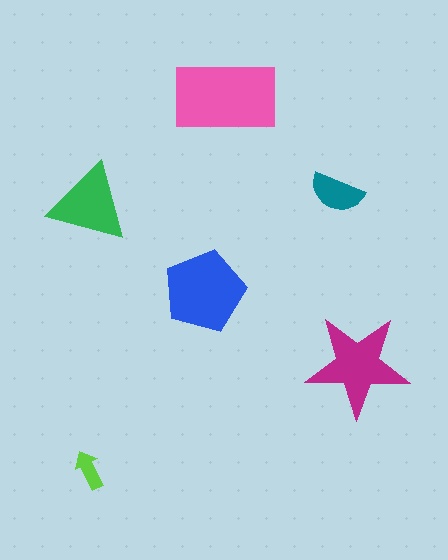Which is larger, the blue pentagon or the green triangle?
The blue pentagon.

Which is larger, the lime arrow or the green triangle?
The green triangle.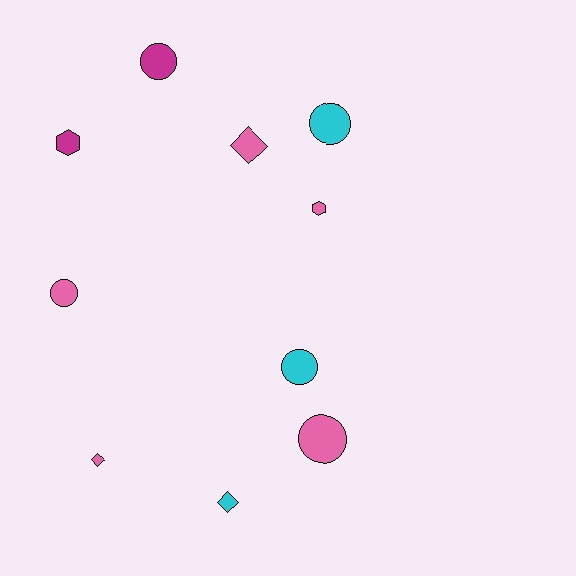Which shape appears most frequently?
Circle, with 5 objects.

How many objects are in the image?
There are 10 objects.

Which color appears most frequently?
Pink, with 5 objects.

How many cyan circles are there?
There are 2 cyan circles.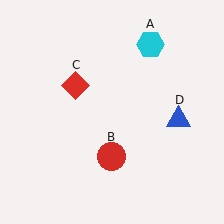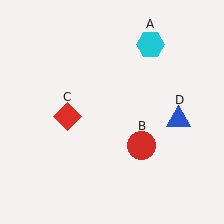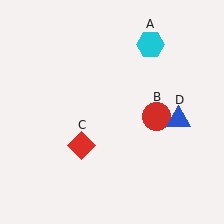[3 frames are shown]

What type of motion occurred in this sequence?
The red circle (object B), red diamond (object C) rotated counterclockwise around the center of the scene.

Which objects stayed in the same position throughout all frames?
Cyan hexagon (object A) and blue triangle (object D) remained stationary.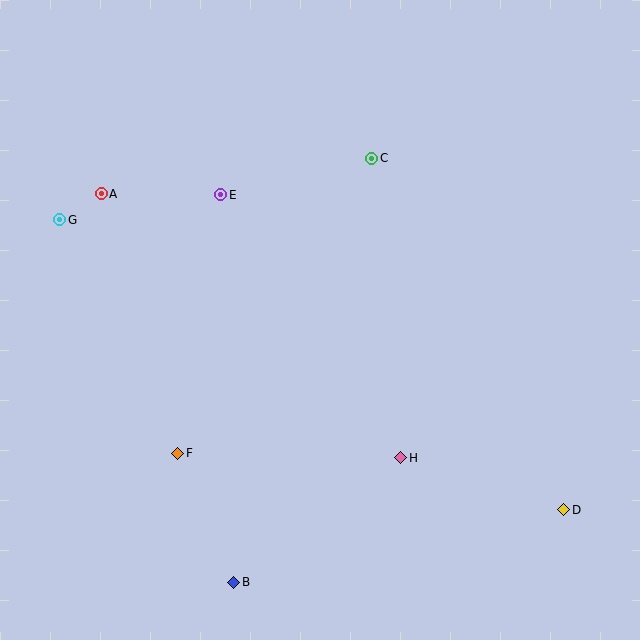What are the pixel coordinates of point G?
Point G is at (59, 220).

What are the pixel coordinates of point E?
Point E is at (221, 195).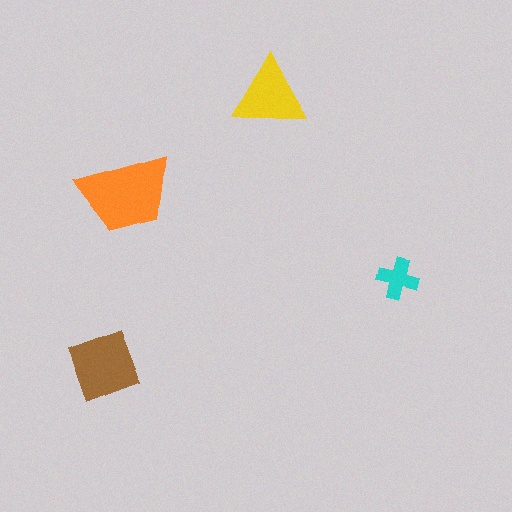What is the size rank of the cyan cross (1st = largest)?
4th.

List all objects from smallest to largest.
The cyan cross, the yellow triangle, the brown diamond, the orange trapezoid.